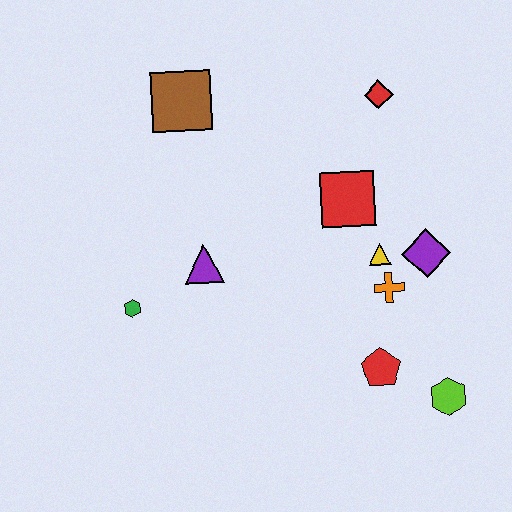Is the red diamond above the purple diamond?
Yes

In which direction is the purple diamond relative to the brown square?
The purple diamond is to the right of the brown square.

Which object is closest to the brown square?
The purple triangle is closest to the brown square.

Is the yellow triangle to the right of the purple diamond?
No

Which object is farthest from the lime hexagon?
The brown square is farthest from the lime hexagon.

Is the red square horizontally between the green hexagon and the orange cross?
Yes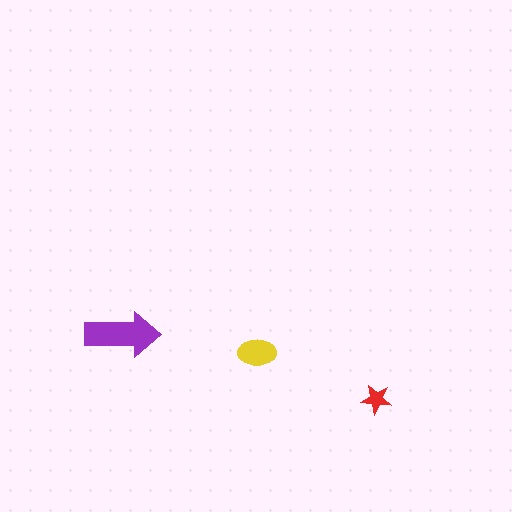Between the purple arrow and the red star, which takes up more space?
The purple arrow.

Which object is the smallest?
The red star.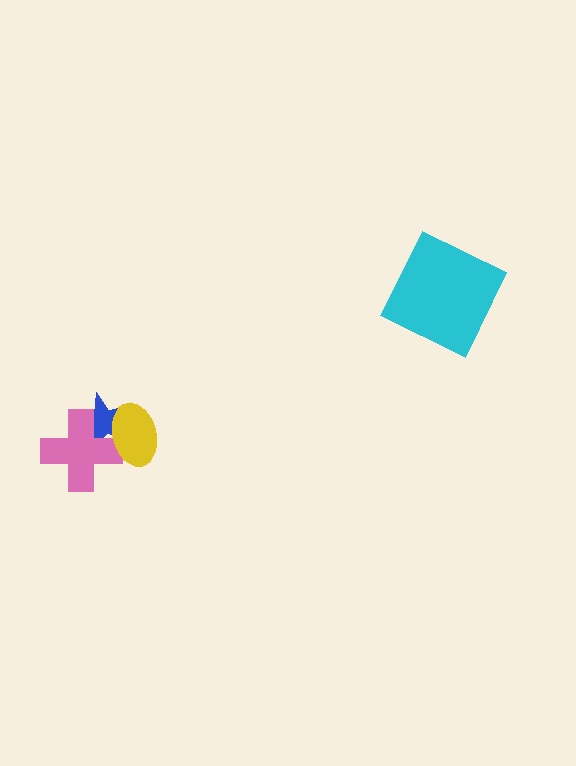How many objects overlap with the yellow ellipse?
2 objects overlap with the yellow ellipse.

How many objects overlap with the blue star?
2 objects overlap with the blue star.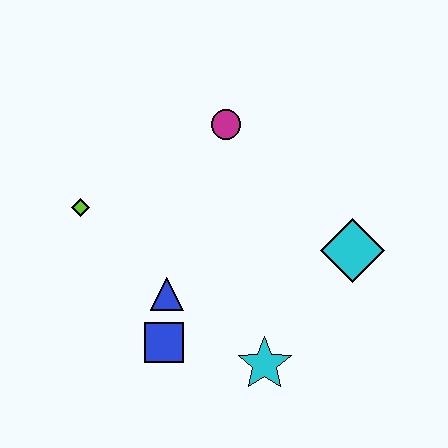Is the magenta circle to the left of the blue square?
No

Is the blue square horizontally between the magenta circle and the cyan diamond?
No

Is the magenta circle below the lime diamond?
No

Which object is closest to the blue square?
The blue triangle is closest to the blue square.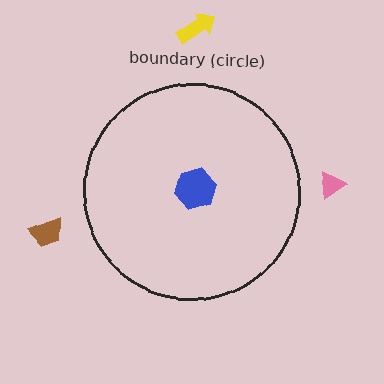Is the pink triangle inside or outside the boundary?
Outside.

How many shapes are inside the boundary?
1 inside, 3 outside.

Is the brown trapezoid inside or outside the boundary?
Outside.